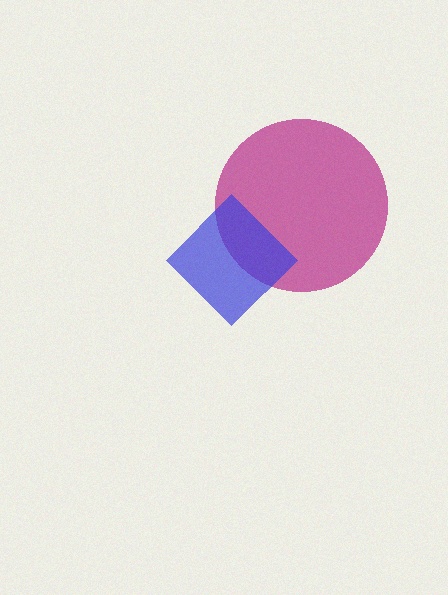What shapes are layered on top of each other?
The layered shapes are: a magenta circle, a blue diamond.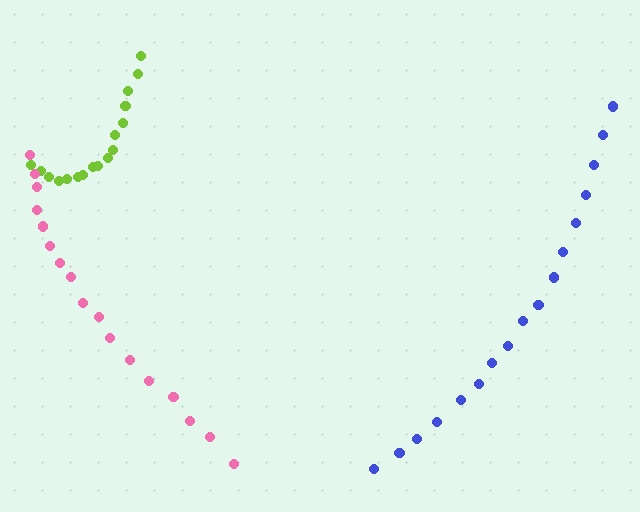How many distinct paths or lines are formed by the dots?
There are 3 distinct paths.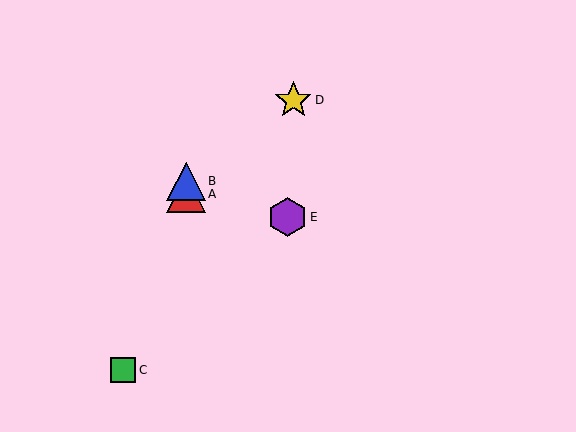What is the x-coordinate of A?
Object A is at x≈186.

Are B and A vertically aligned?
Yes, both are at x≈186.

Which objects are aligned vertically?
Objects A, B are aligned vertically.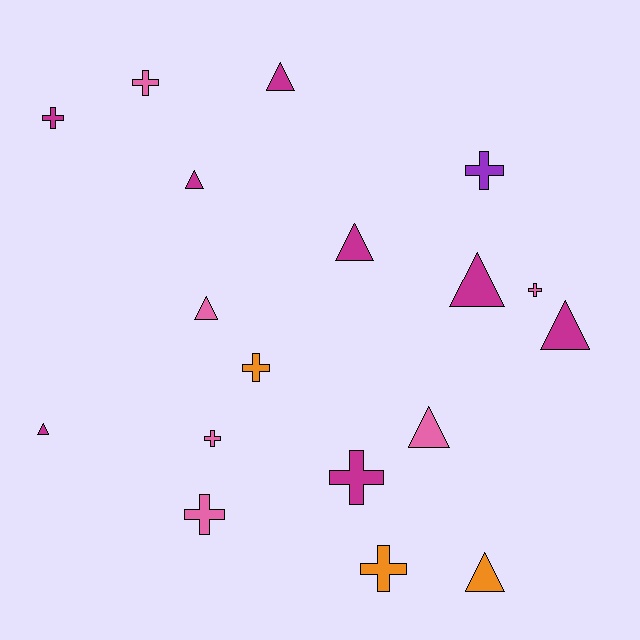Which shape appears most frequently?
Triangle, with 9 objects.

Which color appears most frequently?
Magenta, with 8 objects.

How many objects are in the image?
There are 18 objects.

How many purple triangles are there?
There are no purple triangles.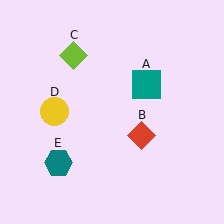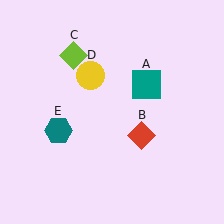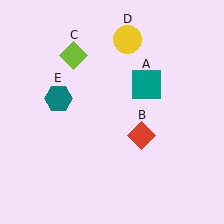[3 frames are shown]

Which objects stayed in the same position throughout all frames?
Teal square (object A) and red diamond (object B) and lime diamond (object C) remained stationary.